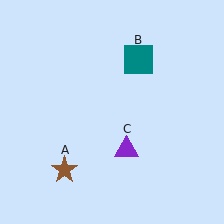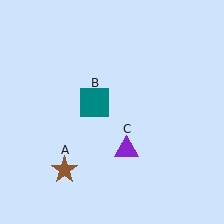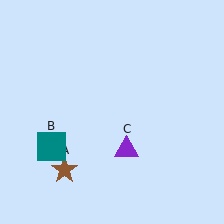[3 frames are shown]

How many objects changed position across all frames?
1 object changed position: teal square (object B).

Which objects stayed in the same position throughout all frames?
Brown star (object A) and purple triangle (object C) remained stationary.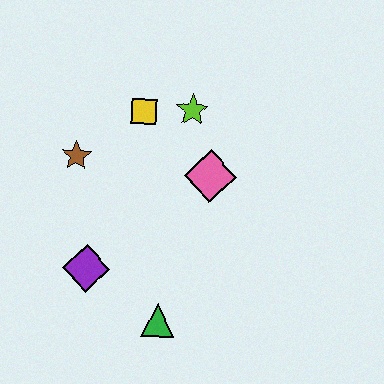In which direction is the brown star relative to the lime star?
The brown star is to the left of the lime star.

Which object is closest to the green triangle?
The purple diamond is closest to the green triangle.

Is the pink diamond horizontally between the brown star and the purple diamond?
No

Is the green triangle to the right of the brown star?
Yes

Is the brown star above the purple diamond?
Yes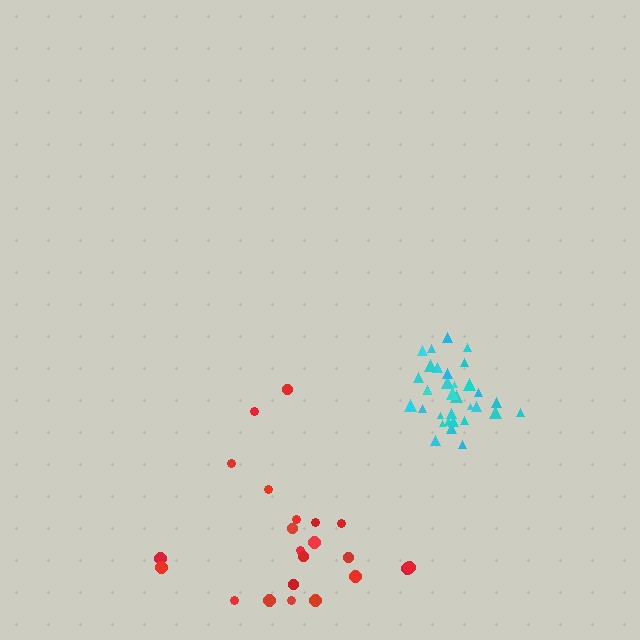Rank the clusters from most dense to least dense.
cyan, red.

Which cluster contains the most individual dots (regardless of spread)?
Cyan (33).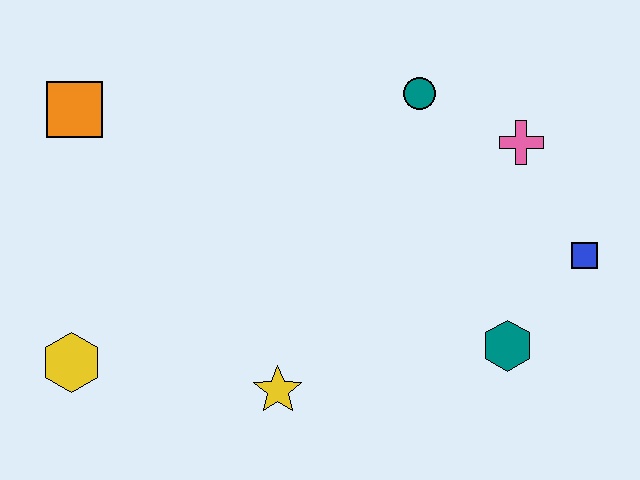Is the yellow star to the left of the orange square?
No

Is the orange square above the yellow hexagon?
Yes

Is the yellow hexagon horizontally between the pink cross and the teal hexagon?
No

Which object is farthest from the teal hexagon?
The orange square is farthest from the teal hexagon.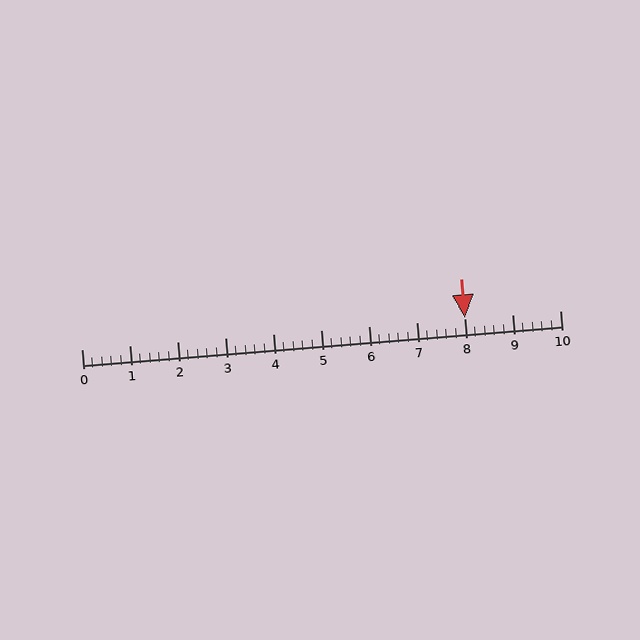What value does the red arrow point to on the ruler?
The red arrow points to approximately 8.0.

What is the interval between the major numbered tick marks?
The major tick marks are spaced 1 units apart.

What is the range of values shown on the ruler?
The ruler shows values from 0 to 10.